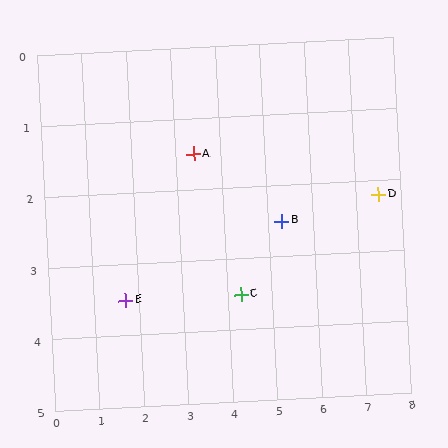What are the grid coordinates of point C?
Point C is at approximately (4.3, 3.5).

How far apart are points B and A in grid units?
Points B and A are about 2.1 grid units apart.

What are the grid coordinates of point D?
Point D is at approximately (7.5, 2.2).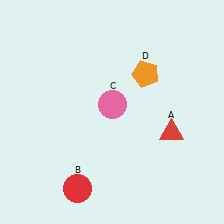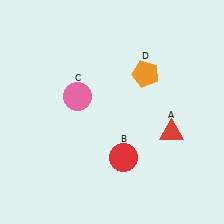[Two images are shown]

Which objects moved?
The objects that moved are: the red circle (B), the pink circle (C).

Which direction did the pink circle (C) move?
The pink circle (C) moved left.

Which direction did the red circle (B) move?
The red circle (B) moved right.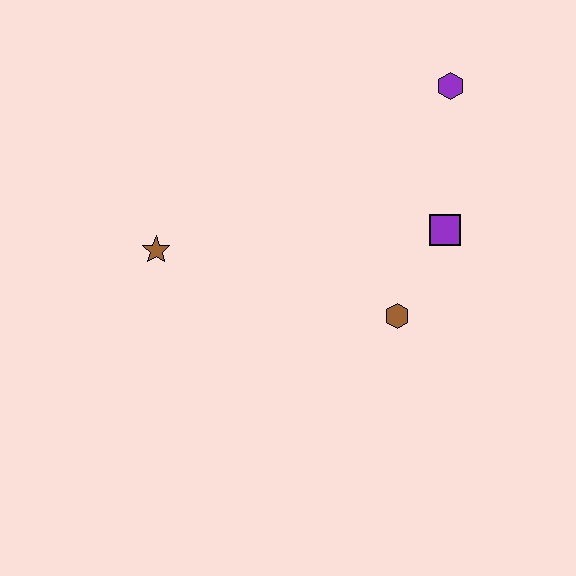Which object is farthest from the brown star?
The purple hexagon is farthest from the brown star.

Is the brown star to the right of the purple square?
No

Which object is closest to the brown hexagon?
The purple square is closest to the brown hexagon.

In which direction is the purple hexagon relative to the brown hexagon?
The purple hexagon is above the brown hexagon.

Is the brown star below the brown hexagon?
No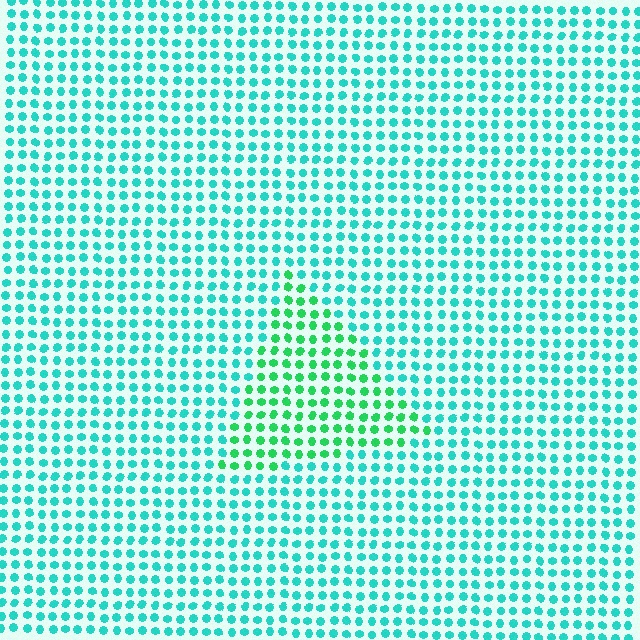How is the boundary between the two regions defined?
The boundary is defined purely by a slight shift in hue (about 36 degrees). Spacing, size, and orientation are identical on both sides.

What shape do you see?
I see a triangle.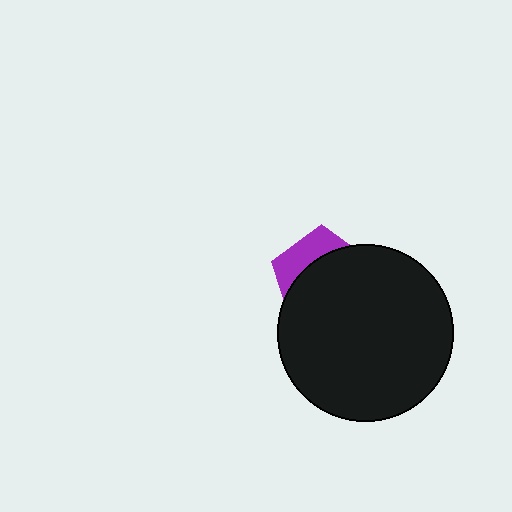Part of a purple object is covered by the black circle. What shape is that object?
It is a pentagon.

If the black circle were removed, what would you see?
You would see the complete purple pentagon.